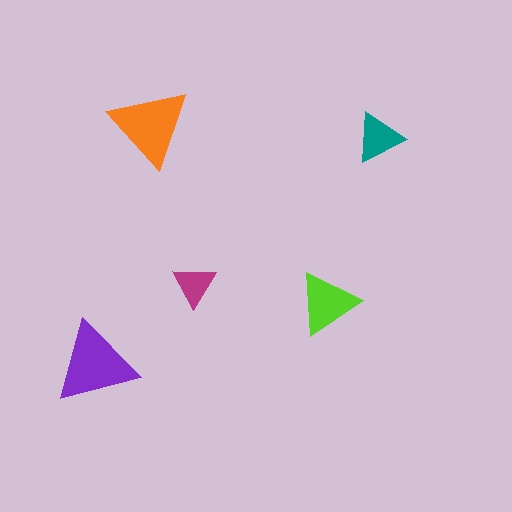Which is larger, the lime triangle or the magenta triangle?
The lime one.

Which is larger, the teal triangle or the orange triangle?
The orange one.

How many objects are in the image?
There are 5 objects in the image.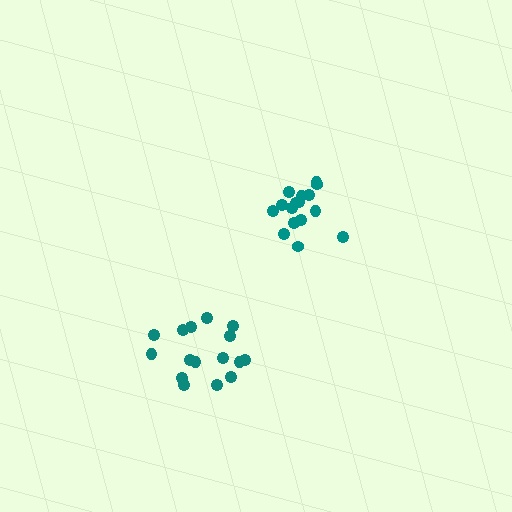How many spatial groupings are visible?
There are 2 spatial groupings.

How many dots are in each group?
Group 1: 16 dots, Group 2: 16 dots (32 total).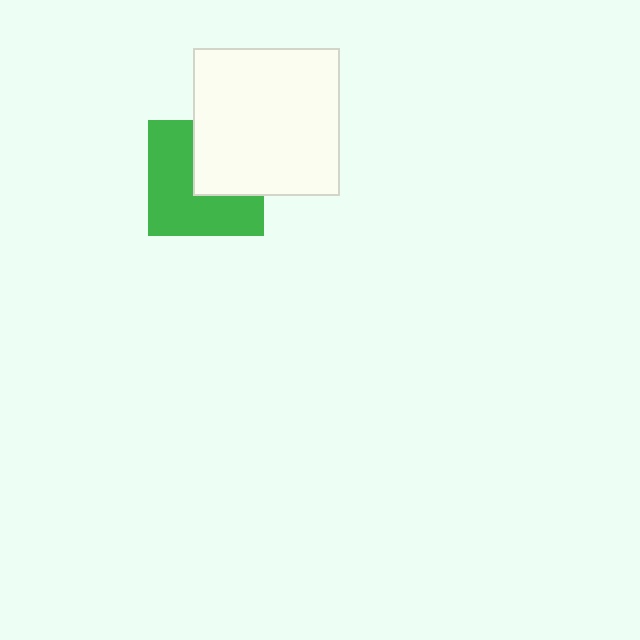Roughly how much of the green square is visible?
About half of it is visible (roughly 60%).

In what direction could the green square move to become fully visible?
The green square could move toward the lower-left. That would shift it out from behind the white square entirely.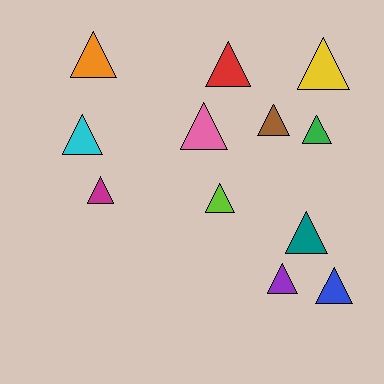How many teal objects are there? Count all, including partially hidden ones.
There is 1 teal object.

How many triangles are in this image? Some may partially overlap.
There are 12 triangles.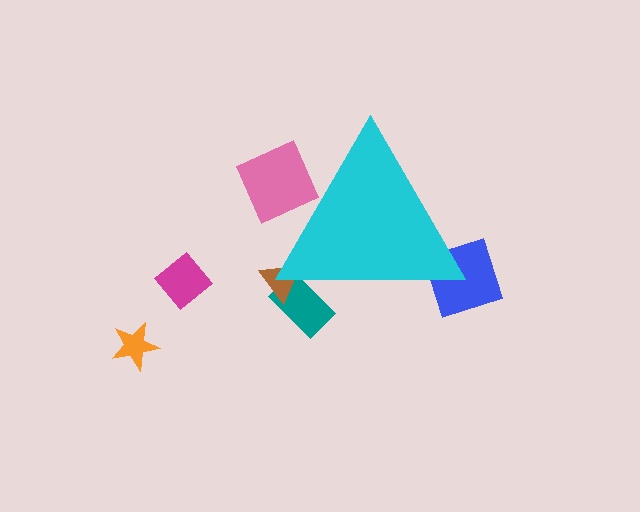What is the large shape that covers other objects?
A cyan triangle.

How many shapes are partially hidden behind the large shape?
4 shapes are partially hidden.